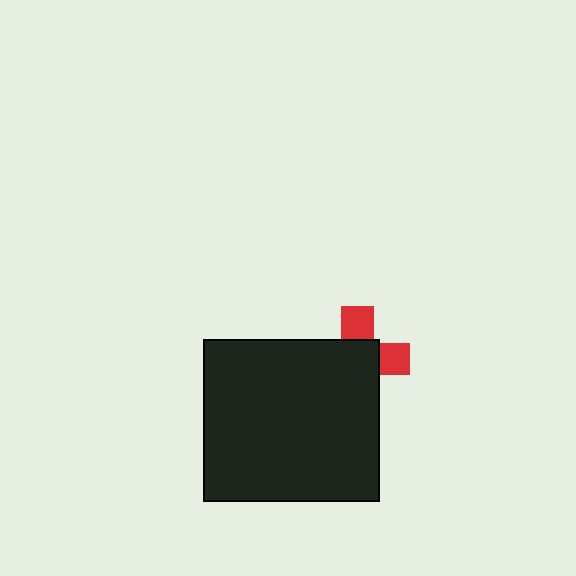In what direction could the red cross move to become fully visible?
The red cross could move toward the upper-right. That would shift it out from behind the black rectangle entirely.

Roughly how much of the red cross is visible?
A small part of it is visible (roughly 36%).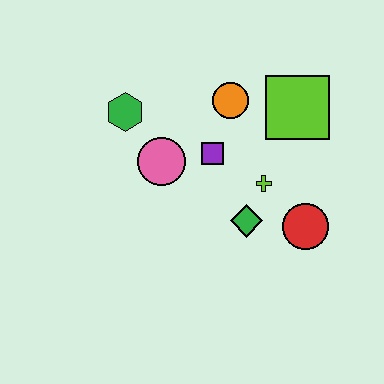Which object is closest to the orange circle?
The purple square is closest to the orange circle.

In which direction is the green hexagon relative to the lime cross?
The green hexagon is to the left of the lime cross.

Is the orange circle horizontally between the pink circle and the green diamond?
Yes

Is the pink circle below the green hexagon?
Yes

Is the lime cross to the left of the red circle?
Yes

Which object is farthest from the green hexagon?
The red circle is farthest from the green hexagon.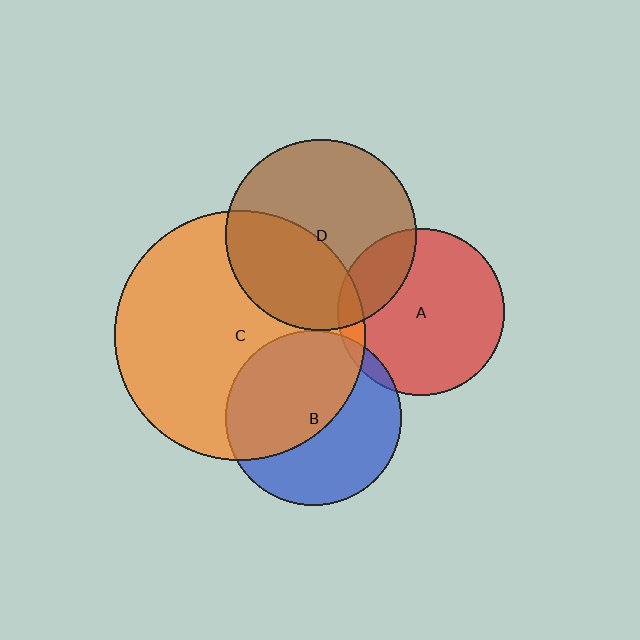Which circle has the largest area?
Circle C (orange).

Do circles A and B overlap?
Yes.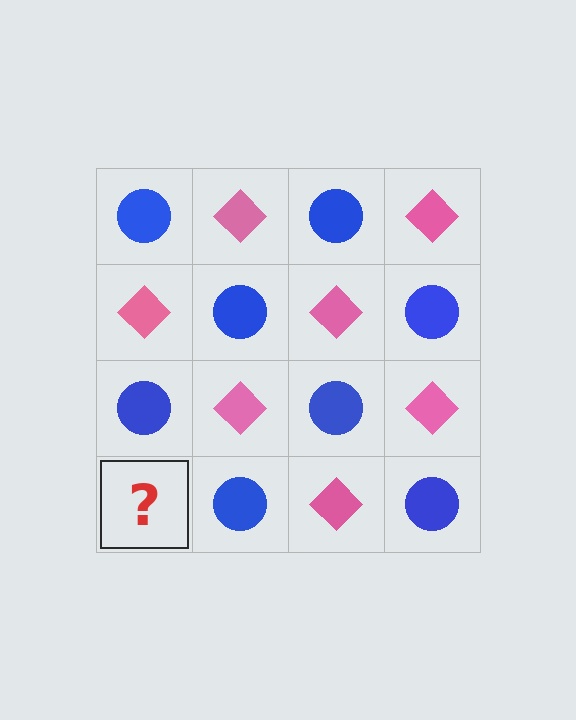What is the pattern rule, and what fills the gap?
The rule is that it alternates blue circle and pink diamond in a checkerboard pattern. The gap should be filled with a pink diamond.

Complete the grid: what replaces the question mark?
The question mark should be replaced with a pink diamond.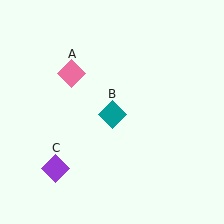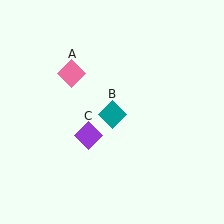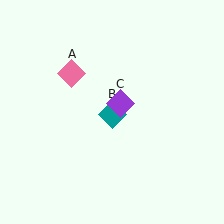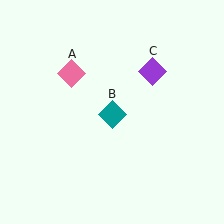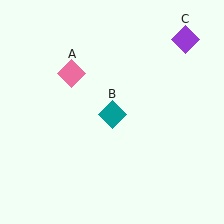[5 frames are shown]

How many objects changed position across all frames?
1 object changed position: purple diamond (object C).